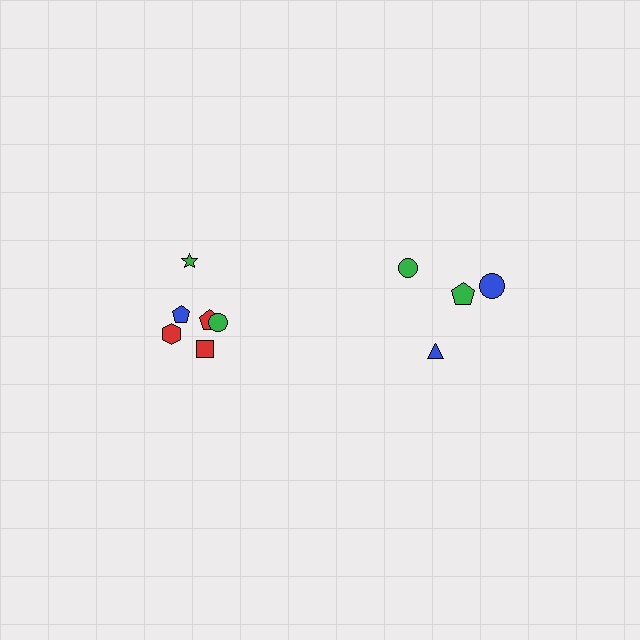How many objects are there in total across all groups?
There are 10 objects.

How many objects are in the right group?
There are 4 objects.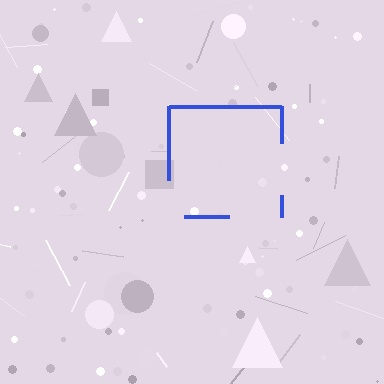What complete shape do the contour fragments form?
The contour fragments form a square.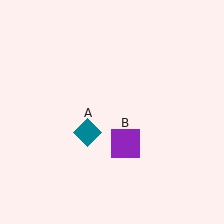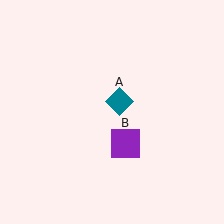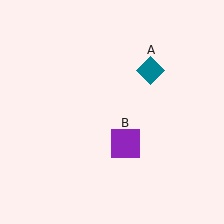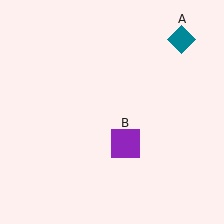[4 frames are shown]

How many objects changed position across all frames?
1 object changed position: teal diamond (object A).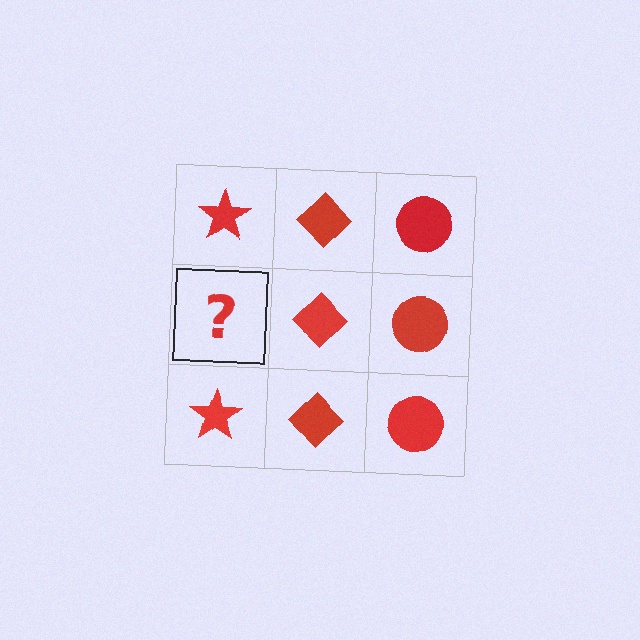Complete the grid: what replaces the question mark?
The question mark should be replaced with a red star.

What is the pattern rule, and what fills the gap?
The rule is that each column has a consistent shape. The gap should be filled with a red star.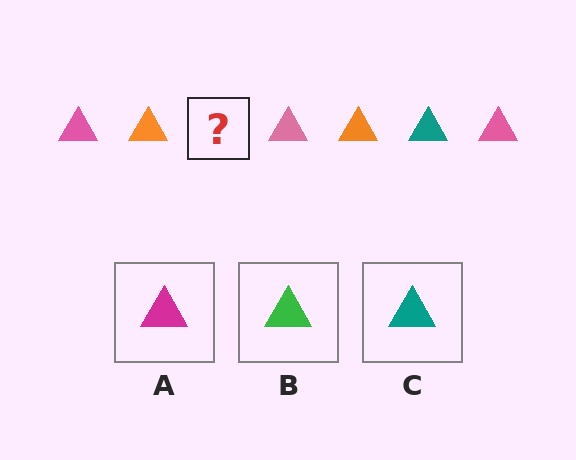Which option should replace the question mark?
Option C.